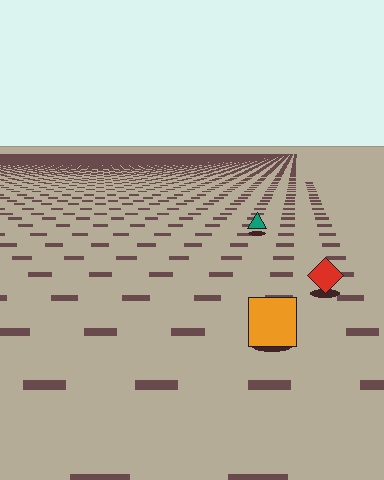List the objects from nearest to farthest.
From nearest to farthest: the orange square, the red diamond, the teal triangle.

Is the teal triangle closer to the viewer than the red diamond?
No. The red diamond is closer — you can tell from the texture gradient: the ground texture is coarser near it.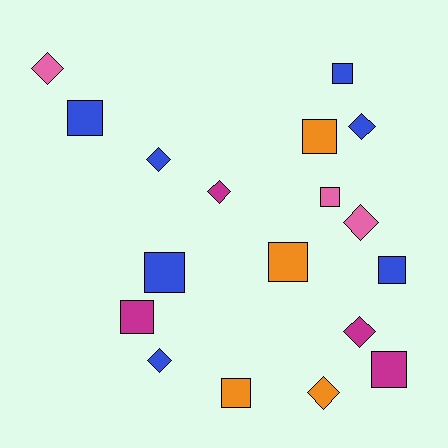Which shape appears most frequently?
Square, with 10 objects.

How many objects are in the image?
There are 18 objects.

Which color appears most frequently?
Blue, with 7 objects.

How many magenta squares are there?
There are 2 magenta squares.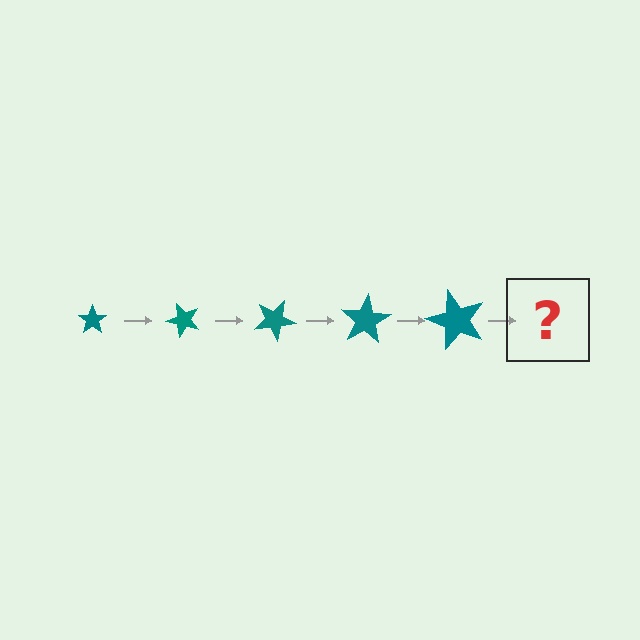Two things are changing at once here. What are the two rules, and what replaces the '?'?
The two rules are that the star grows larger each step and it rotates 50 degrees each step. The '?' should be a star, larger than the previous one and rotated 250 degrees from the start.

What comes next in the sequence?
The next element should be a star, larger than the previous one and rotated 250 degrees from the start.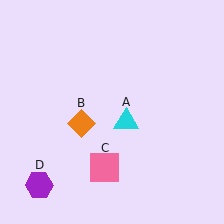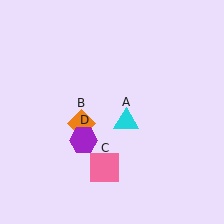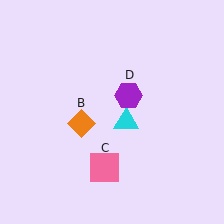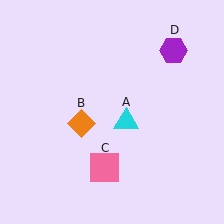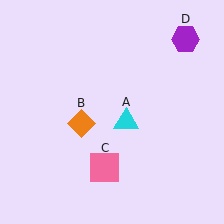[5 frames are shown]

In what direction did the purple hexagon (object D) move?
The purple hexagon (object D) moved up and to the right.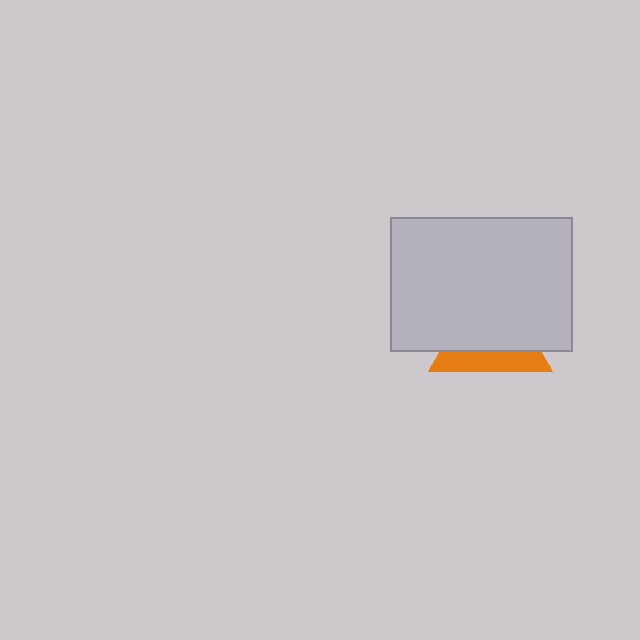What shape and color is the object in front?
The object in front is a light gray rectangle.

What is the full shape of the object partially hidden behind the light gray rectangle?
The partially hidden object is an orange triangle.